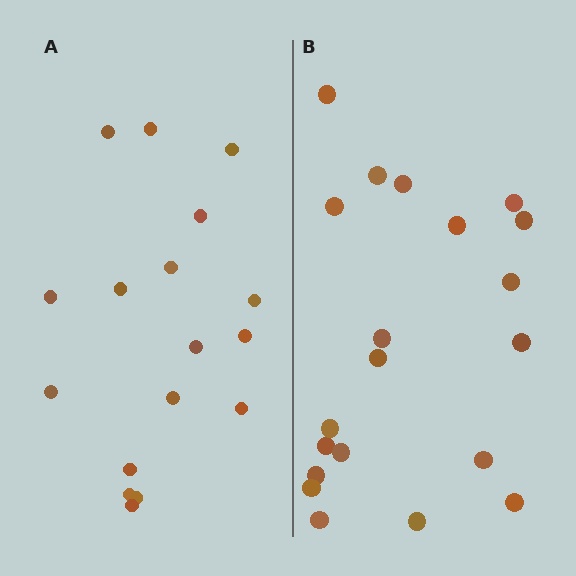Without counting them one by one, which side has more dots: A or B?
Region B (the right region) has more dots.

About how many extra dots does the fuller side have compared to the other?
Region B has just a few more — roughly 2 or 3 more dots than region A.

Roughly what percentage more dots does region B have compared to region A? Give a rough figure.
About 20% more.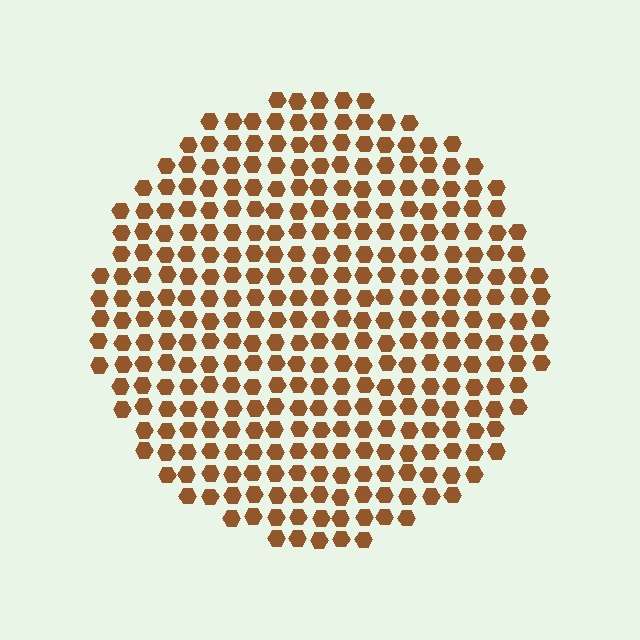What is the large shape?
The large shape is a circle.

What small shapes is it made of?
It is made of small hexagons.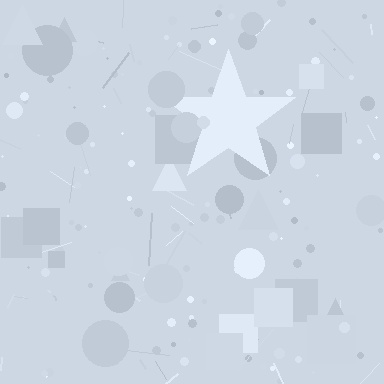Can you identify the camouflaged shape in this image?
The camouflaged shape is a star.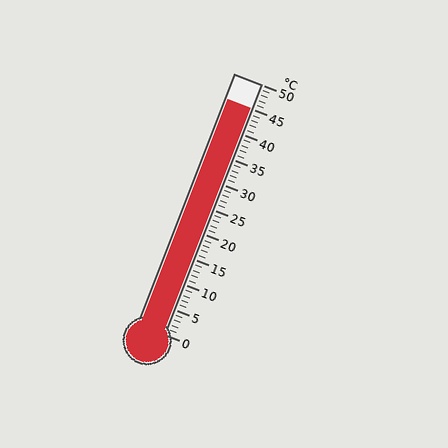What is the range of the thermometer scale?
The thermometer scale ranges from 0°C to 50°C.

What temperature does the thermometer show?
The thermometer shows approximately 45°C.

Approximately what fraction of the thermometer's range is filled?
The thermometer is filled to approximately 90% of its range.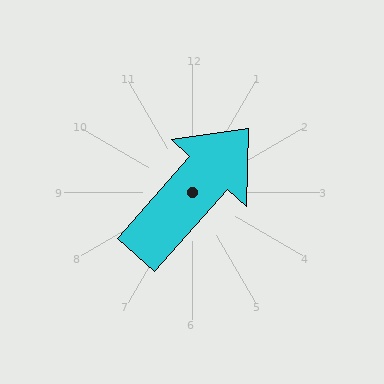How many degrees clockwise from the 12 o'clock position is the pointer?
Approximately 42 degrees.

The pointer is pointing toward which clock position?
Roughly 1 o'clock.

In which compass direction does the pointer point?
Northeast.